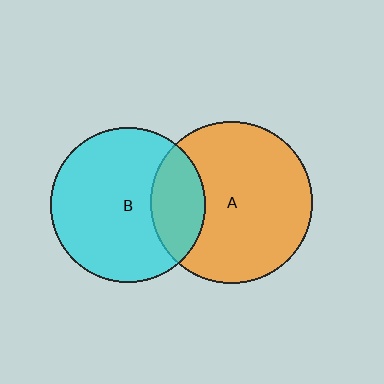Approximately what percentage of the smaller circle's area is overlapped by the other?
Approximately 25%.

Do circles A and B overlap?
Yes.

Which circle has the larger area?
Circle A (orange).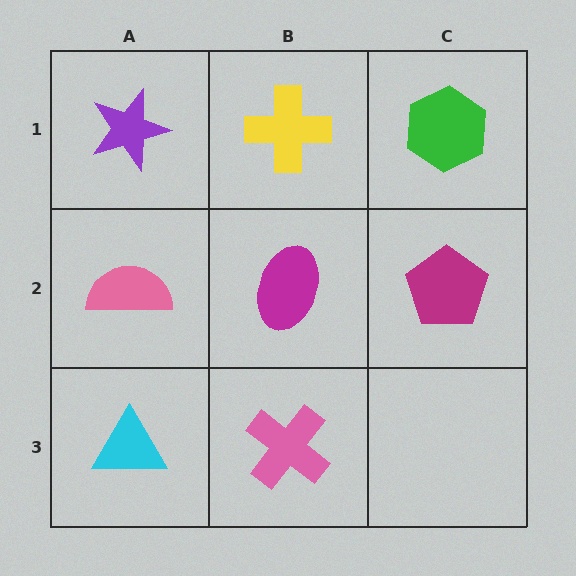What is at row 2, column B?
A magenta ellipse.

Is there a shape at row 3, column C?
No, that cell is empty.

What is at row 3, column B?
A pink cross.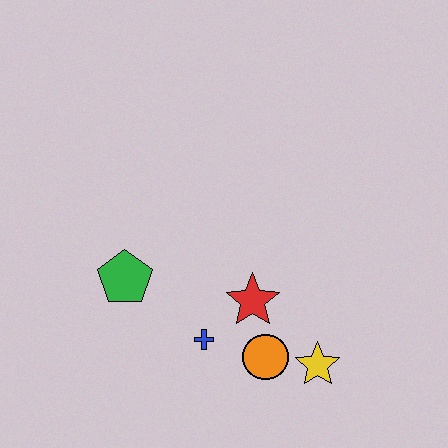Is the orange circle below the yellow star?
No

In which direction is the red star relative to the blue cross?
The red star is to the right of the blue cross.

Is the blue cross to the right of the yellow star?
No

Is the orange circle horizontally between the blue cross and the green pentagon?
No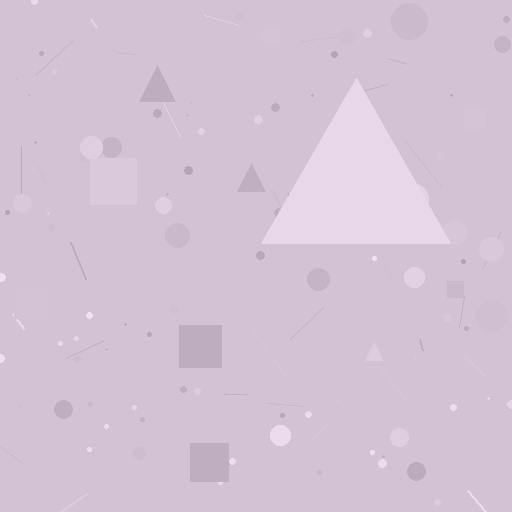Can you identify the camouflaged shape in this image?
The camouflaged shape is a triangle.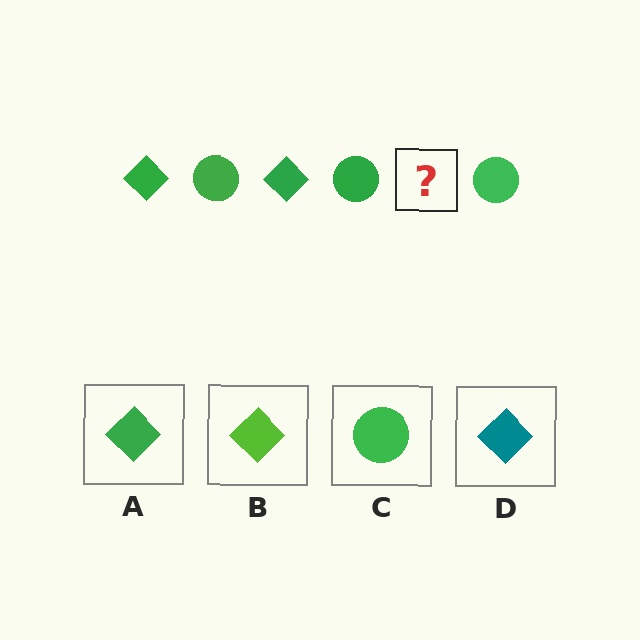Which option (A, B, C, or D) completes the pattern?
A.